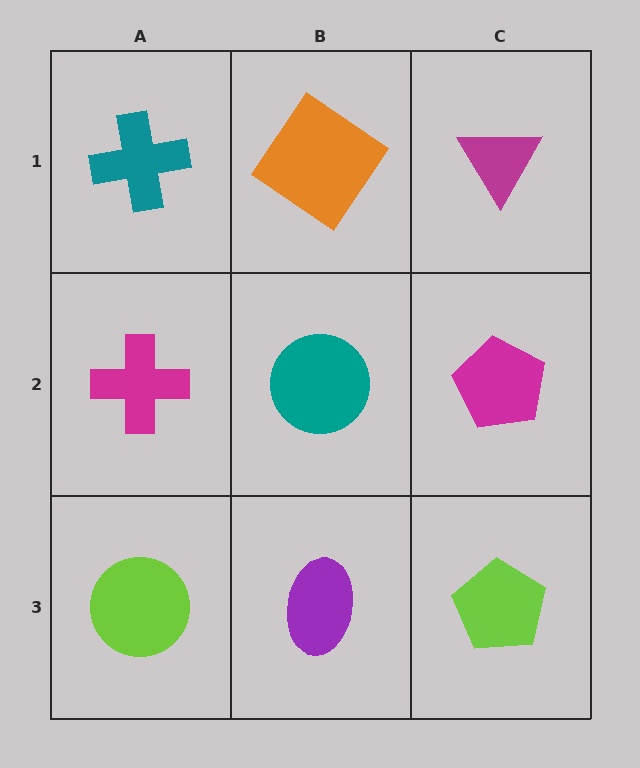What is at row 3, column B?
A purple ellipse.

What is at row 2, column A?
A magenta cross.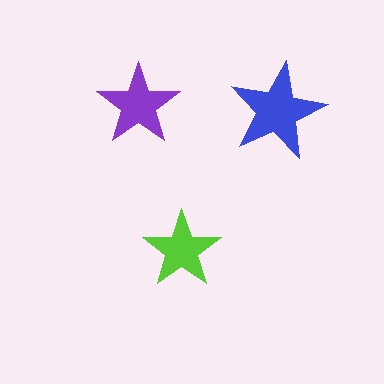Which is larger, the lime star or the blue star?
The blue one.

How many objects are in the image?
There are 3 objects in the image.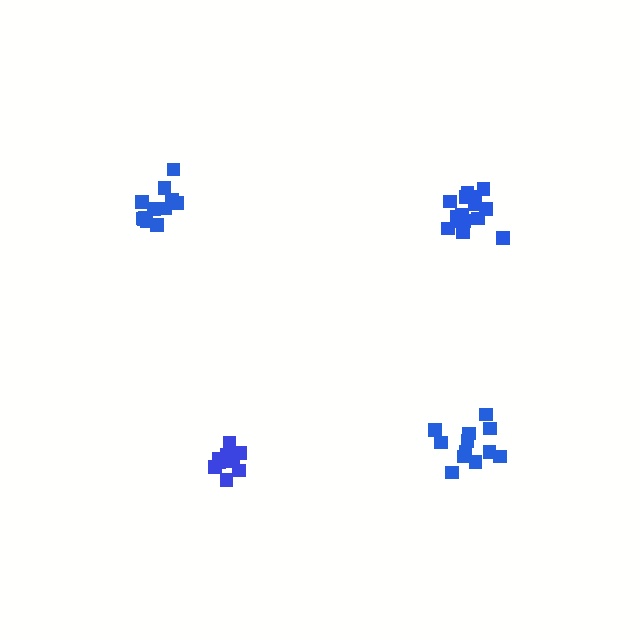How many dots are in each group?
Group 1: 13 dots, Group 2: 15 dots, Group 3: 14 dots, Group 4: 12 dots (54 total).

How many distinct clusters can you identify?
There are 4 distinct clusters.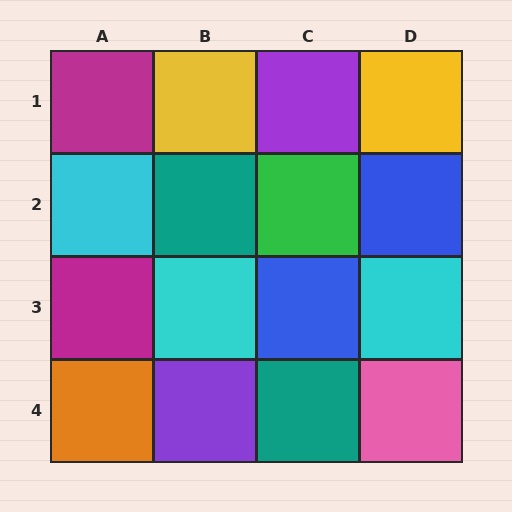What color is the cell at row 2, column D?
Blue.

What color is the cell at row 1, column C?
Purple.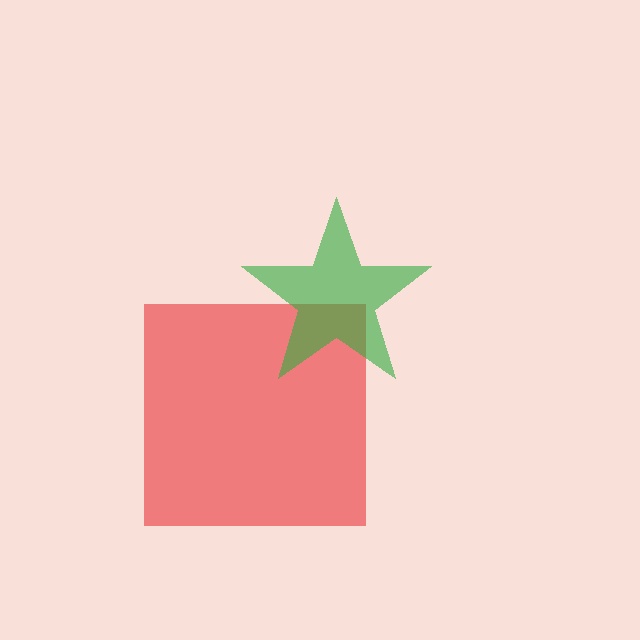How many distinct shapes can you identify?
There are 2 distinct shapes: a red square, a green star.